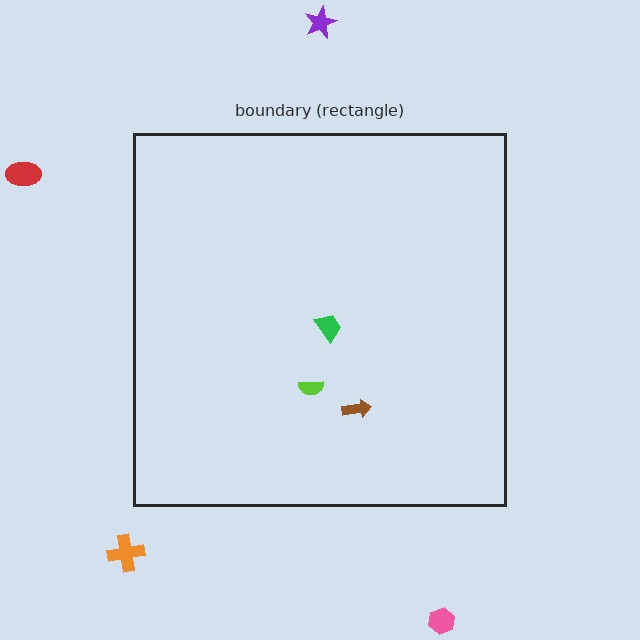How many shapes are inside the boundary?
3 inside, 4 outside.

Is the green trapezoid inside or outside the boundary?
Inside.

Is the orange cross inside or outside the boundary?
Outside.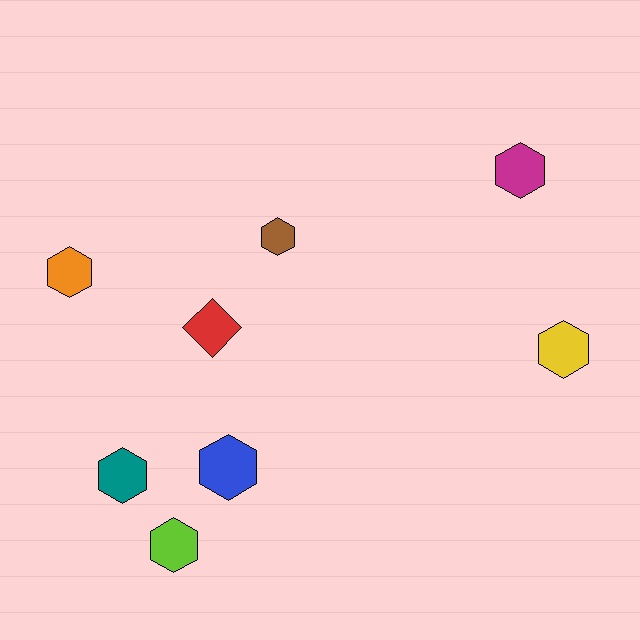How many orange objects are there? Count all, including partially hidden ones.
There is 1 orange object.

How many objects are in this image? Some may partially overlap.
There are 8 objects.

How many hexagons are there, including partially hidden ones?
There are 7 hexagons.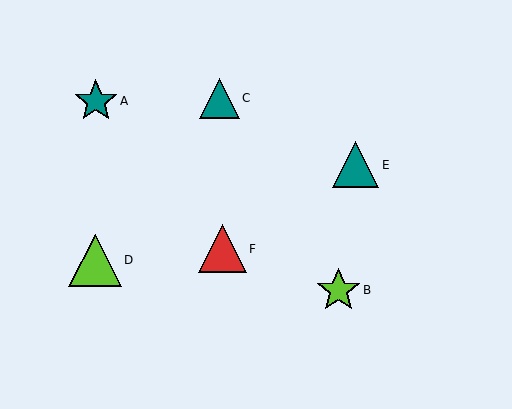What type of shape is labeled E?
Shape E is a teal triangle.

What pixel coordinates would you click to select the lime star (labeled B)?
Click at (339, 290) to select the lime star B.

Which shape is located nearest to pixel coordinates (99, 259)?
The lime triangle (labeled D) at (95, 260) is nearest to that location.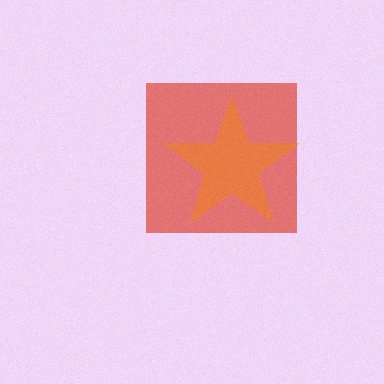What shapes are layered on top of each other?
The layered shapes are: a red square, an orange star.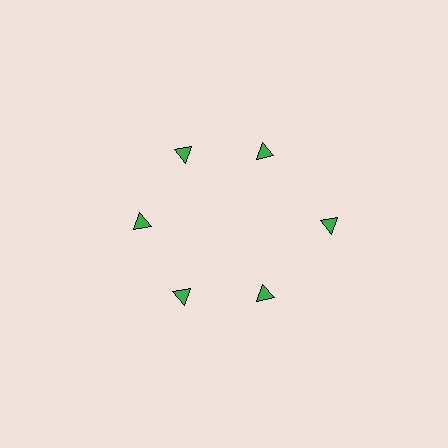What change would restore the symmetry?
The symmetry would be restored by moving it inward, back onto the ring so that all 6 triangles sit at equal angles and equal distance from the center.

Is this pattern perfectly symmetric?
No. The 6 green triangles are arranged in a ring, but one element near the 3 o'clock position is pushed outward from the center, breaking the 6-fold rotational symmetry.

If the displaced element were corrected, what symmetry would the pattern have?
It would have 6-fold rotational symmetry — the pattern would map onto itself every 60 degrees.